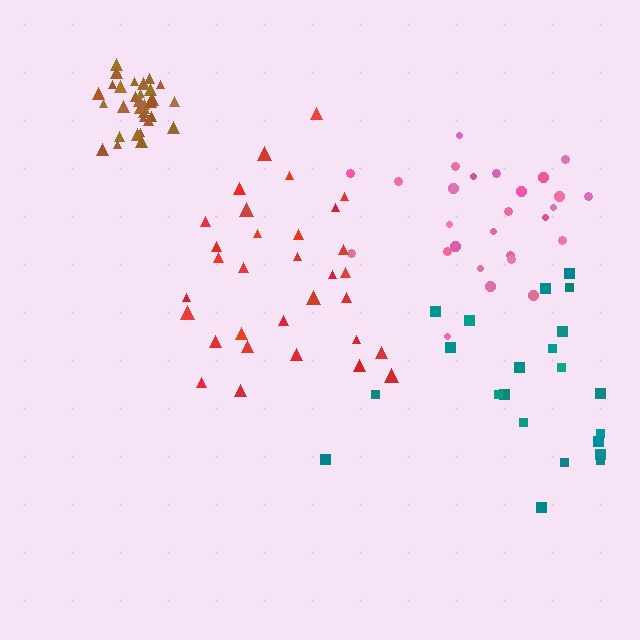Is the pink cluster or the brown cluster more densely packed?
Brown.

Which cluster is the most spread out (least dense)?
Teal.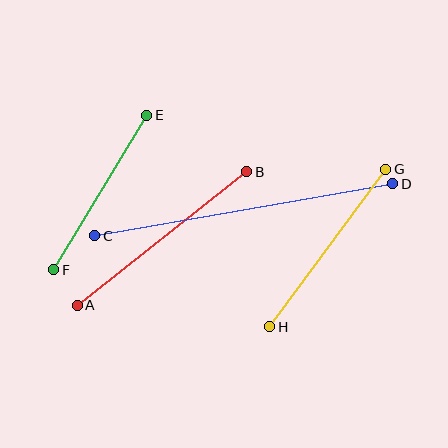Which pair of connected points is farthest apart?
Points C and D are farthest apart.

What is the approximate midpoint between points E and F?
The midpoint is at approximately (100, 193) pixels.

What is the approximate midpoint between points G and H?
The midpoint is at approximately (328, 248) pixels.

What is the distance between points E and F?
The distance is approximately 180 pixels.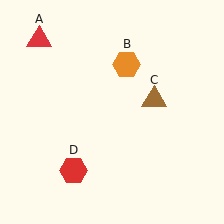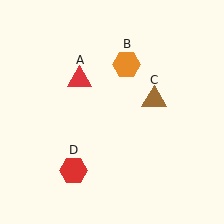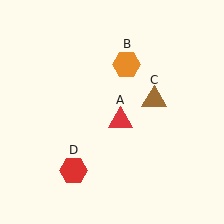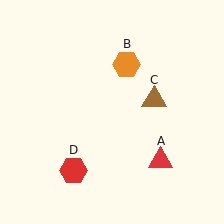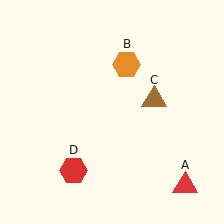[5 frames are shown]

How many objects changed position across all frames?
1 object changed position: red triangle (object A).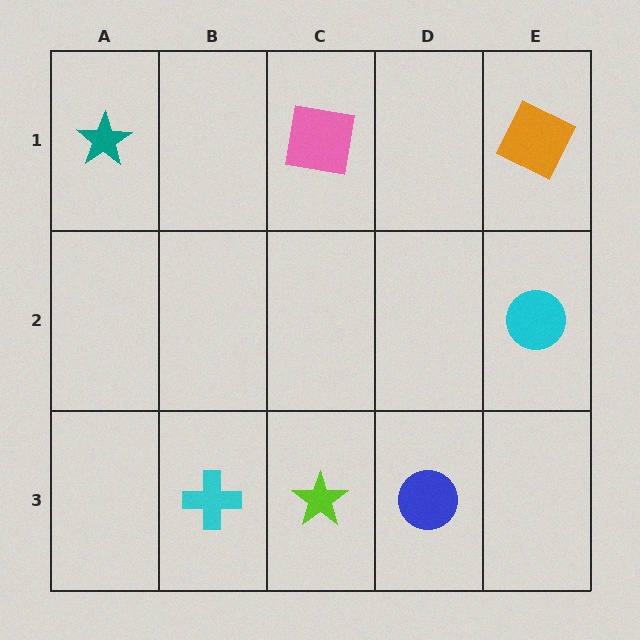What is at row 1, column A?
A teal star.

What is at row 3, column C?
A lime star.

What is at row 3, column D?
A blue circle.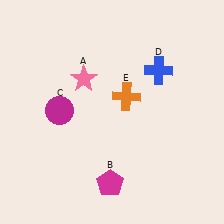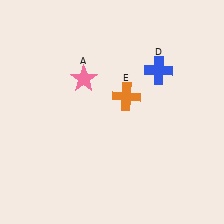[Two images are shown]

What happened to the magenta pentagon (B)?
The magenta pentagon (B) was removed in Image 2. It was in the bottom-left area of Image 1.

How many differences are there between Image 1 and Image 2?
There are 2 differences between the two images.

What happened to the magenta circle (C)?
The magenta circle (C) was removed in Image 2. It was in the top-left area of Image 1.